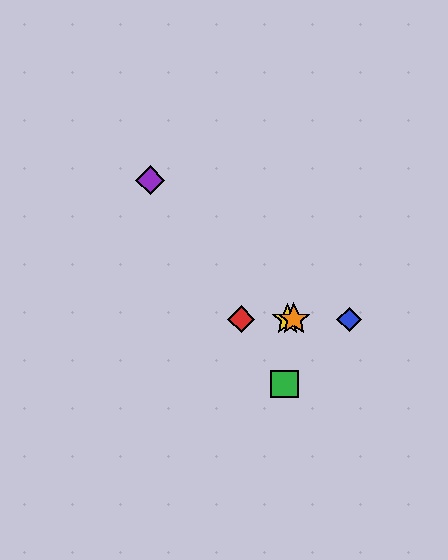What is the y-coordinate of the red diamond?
The red diamond is at y≈319.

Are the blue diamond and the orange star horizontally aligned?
Yes, both are at y≈319.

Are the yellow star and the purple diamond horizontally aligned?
No, the yellow star is at y≈319 and the purple diamond is at y≈180.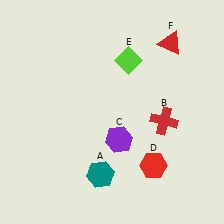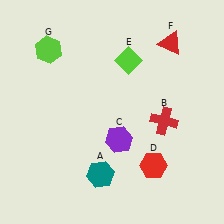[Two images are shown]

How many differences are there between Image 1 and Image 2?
There is 1 difference between the two images.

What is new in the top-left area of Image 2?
A lime hexagon (G) was added in the top-left area of Image 2.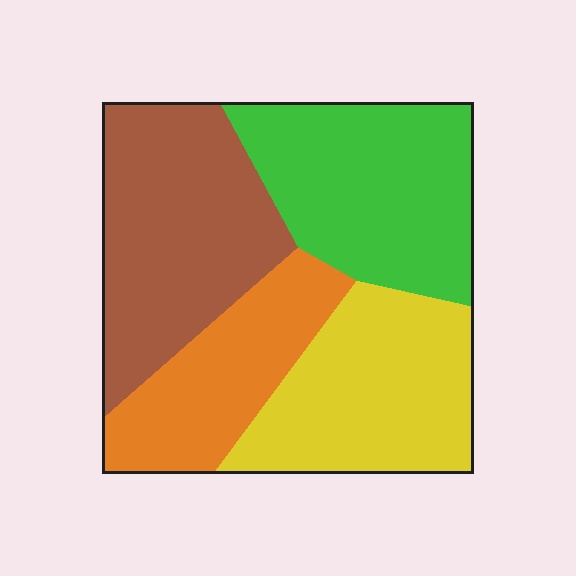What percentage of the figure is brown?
Brown covers 29% of the figure.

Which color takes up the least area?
Orange, at roughly 20%.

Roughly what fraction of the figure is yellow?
Yellow covers about 25% of the figure.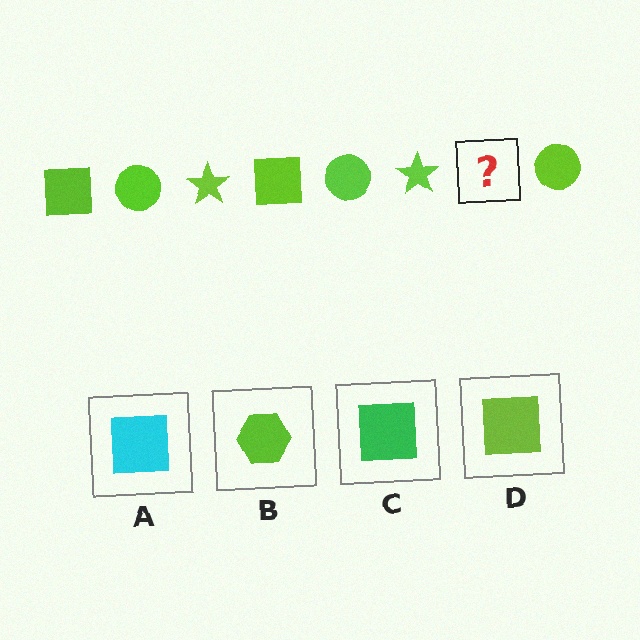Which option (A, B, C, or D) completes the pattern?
D.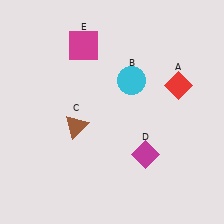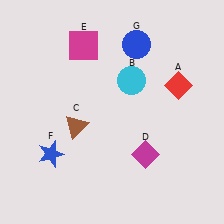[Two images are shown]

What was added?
A blue star (F), a blue circle (G) were added in Image 2.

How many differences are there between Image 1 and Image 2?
There are 2 differences between the two images.